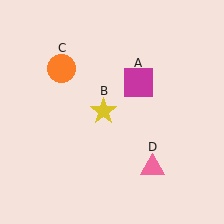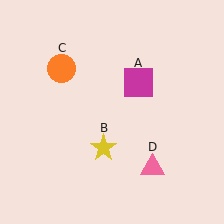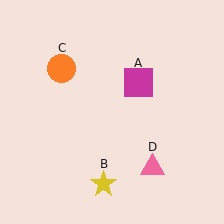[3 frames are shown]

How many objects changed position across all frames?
1 object changed position: yellow star (object B).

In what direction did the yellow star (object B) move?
The yellow star (object B) moved down.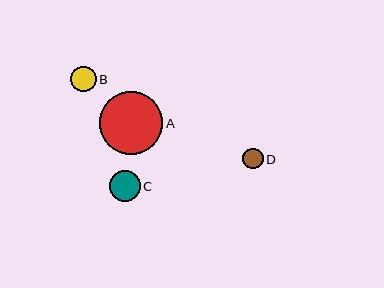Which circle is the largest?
Circle A is the largest with a size of approximately 63 pixels.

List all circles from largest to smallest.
From largest to smallest: A, C, B, D.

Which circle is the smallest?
Circle D is the smallest with a size of approximately 20 pixels.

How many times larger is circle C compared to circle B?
Circle C is approximately 1.2 times the size of circle B.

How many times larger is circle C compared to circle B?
Circle C is approximately 1.2 times the size of circle B.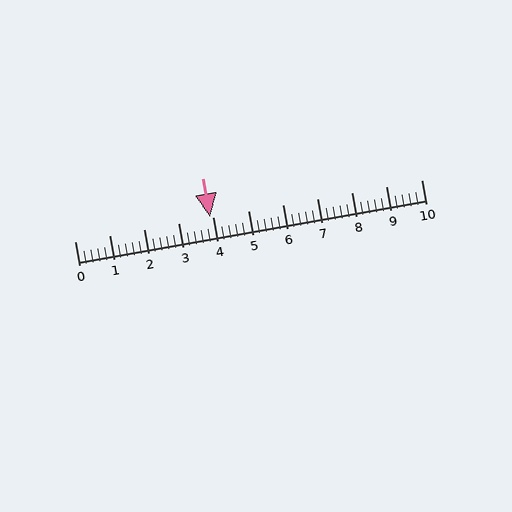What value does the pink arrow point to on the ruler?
The pink arrow points to approximately 3.9.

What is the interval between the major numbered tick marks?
The major tick marks are spaced 1 units apart.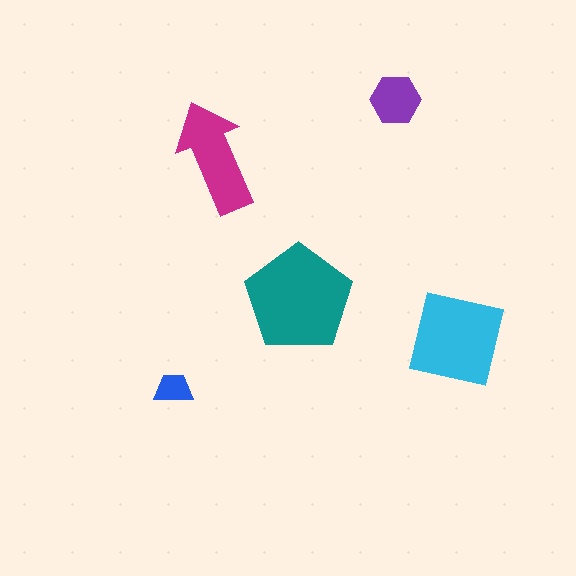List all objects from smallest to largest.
The blue trapezoid, the purple hexagon, the magenta arrow, the cyan square, the teal pentagon.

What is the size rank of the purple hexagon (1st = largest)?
4th.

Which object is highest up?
The purple hexagon is topmost.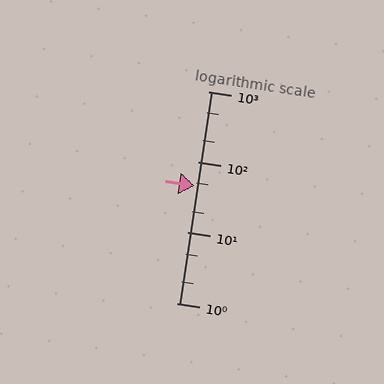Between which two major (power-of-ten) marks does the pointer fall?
The pointer is between 10 and 100.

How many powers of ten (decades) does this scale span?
The scale spans 3 decades, from 1 to 1000.